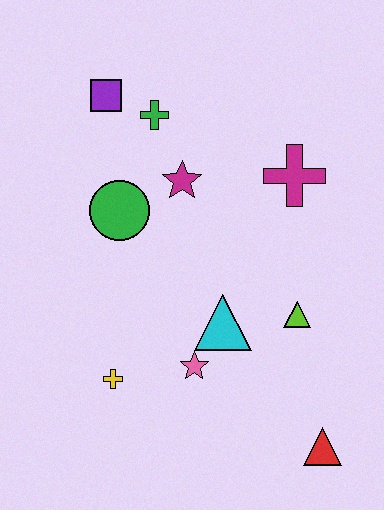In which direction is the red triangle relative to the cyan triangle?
The red triangle is below the cyan triangle.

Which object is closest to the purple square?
The green cross is closest to the purple square.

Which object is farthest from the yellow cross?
The purple square is farthest from the yellow cross.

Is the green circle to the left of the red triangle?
Yes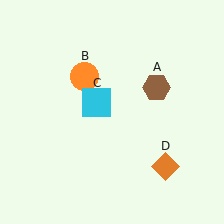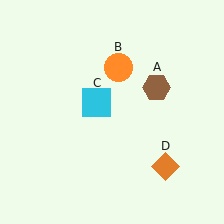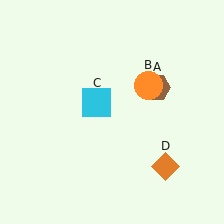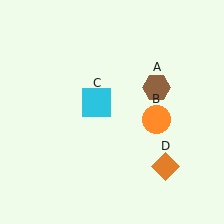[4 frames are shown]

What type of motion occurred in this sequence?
The orange circle (object B) rotated clockwise around the center of the scene.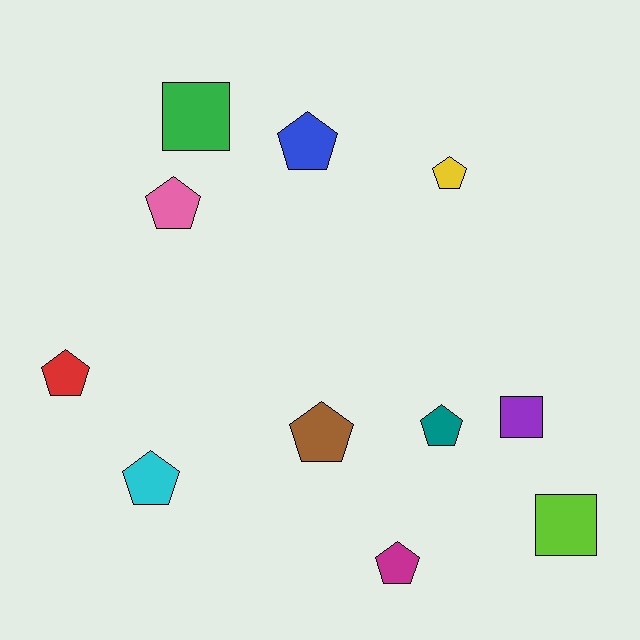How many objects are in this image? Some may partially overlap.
There are 11 objects.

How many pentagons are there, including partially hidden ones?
There are 8 pentagons.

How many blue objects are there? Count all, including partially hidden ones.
There is 1 blue object.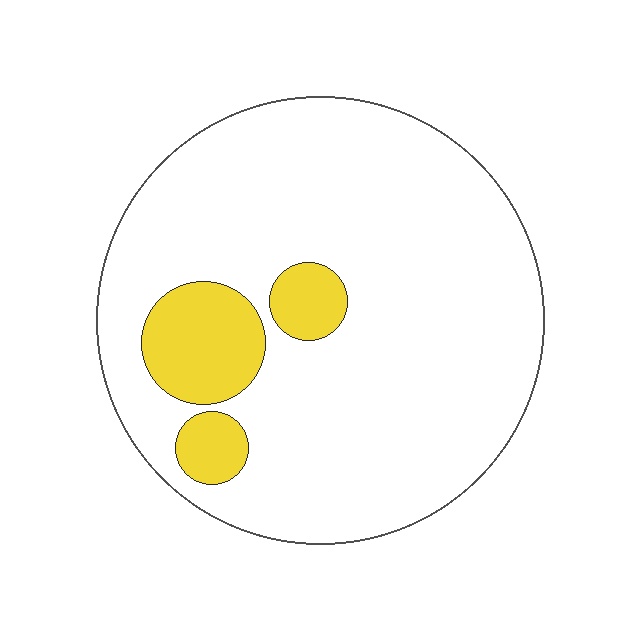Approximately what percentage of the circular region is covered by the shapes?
Approximately 15%.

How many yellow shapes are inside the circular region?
3.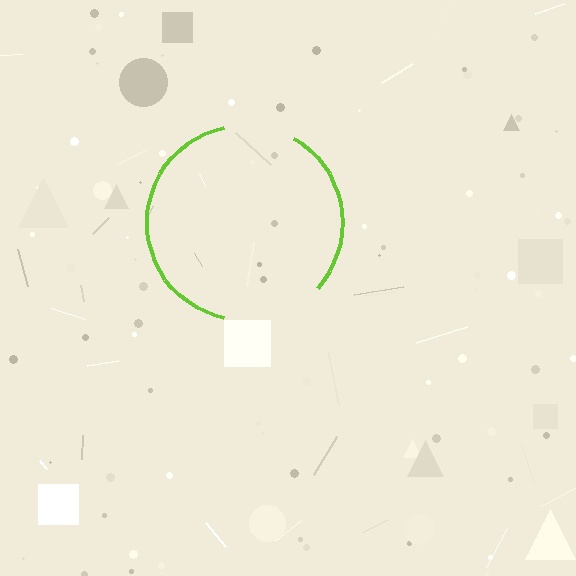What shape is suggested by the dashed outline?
The dashed outline suggests a circle.